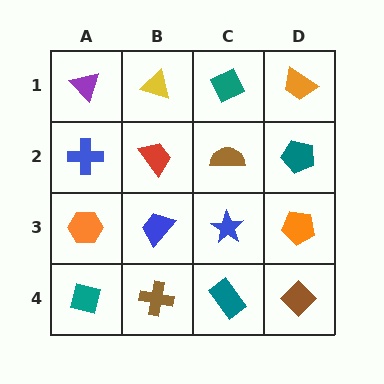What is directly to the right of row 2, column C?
A teal pentagon.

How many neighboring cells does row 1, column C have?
3.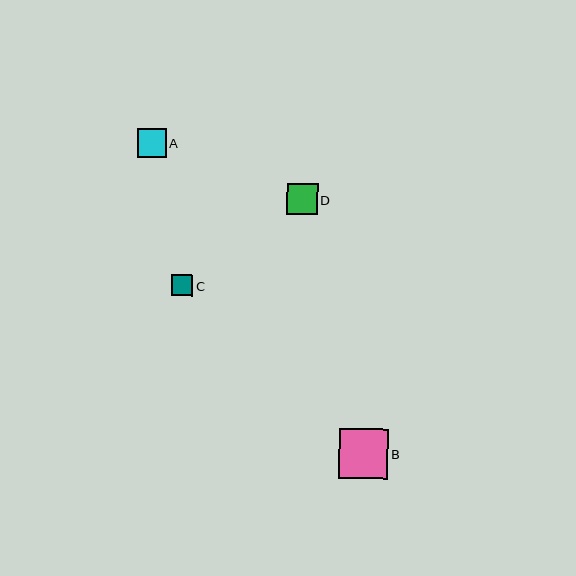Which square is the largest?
Square B is the largest with a size of approximately 50 pixels.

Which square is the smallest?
Square C is the smallest with a size of approximately 21 pixels.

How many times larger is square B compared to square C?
Square B is approximately 2.4 times the size of square C.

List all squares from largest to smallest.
From largest to smallest: B, D, A, C.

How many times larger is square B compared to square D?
Square B is approximately 1.6 times the size of square D.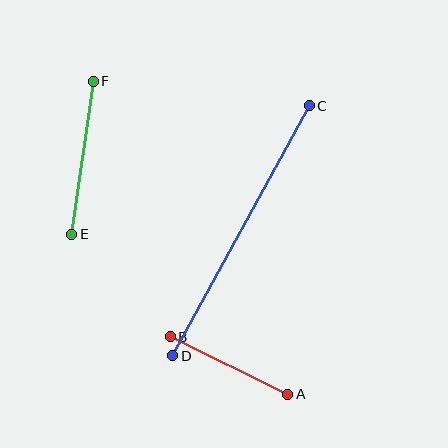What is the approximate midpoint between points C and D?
The midpoint is at approximately (241, 231) pixels.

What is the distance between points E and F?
The distance is approximately 155 pixels.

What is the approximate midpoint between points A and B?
The midpoint is at approximately (229, 366) pixels.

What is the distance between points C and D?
The distance is approximately 285 pixels.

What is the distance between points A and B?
The distance is approximately 131 pixels.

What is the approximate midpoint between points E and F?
The midpoint is at approximately (82, 158) pixels.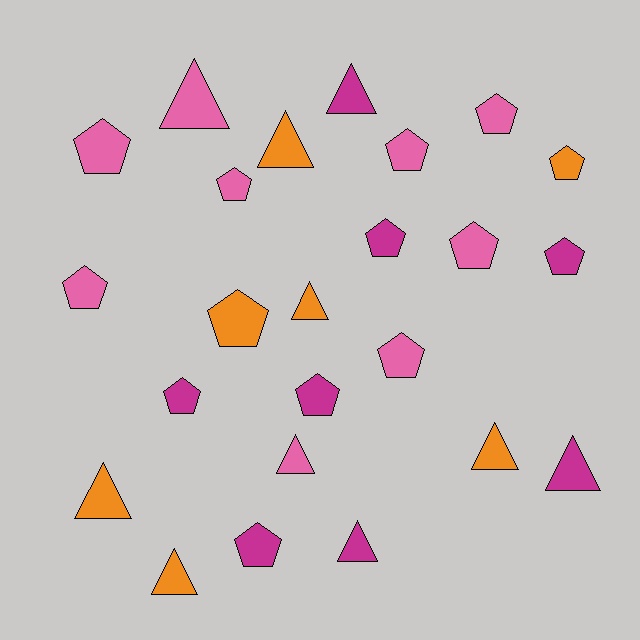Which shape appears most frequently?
Pentagon, with 14 objects.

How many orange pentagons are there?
There are 2 orange pentagons.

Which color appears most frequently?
Pink, with 9 objects.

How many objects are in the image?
There are 24 objects.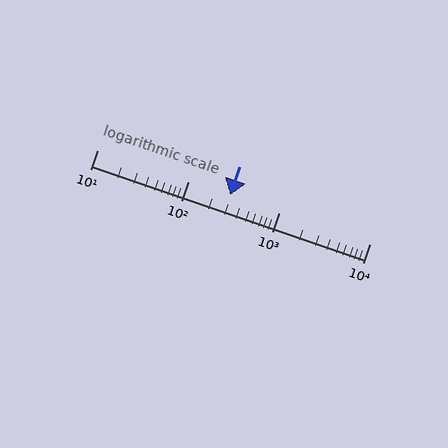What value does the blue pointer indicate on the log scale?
The pointer indicates approximately 290.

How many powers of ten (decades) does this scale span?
The scale spans 3 decades, from 10 to 10000.